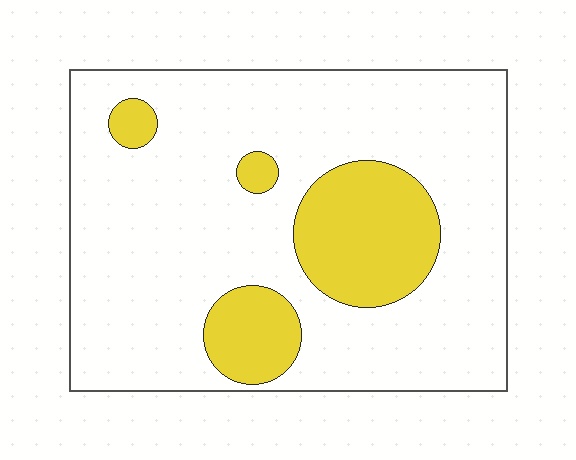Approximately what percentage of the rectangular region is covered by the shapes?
Approximately 20%.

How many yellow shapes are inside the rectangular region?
4.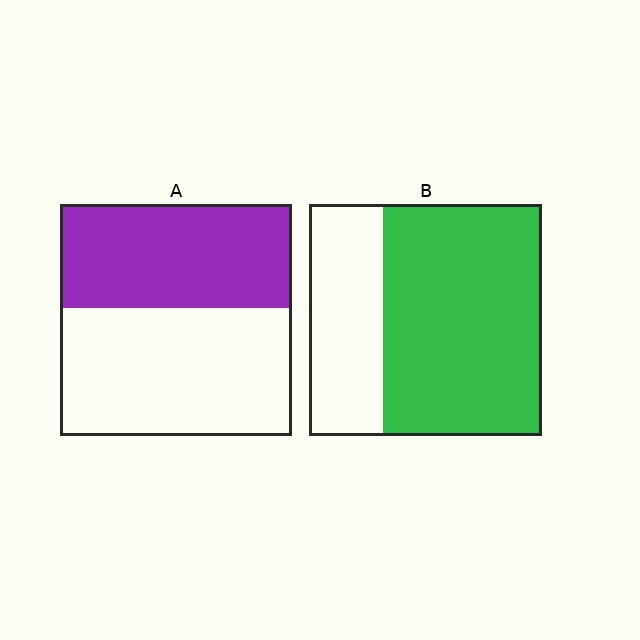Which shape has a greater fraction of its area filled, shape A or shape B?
Shape B.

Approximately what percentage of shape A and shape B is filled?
A is approximately 45% and B is approximately 70%.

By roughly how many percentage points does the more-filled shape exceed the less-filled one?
By roughly 25 percentage points (B over A).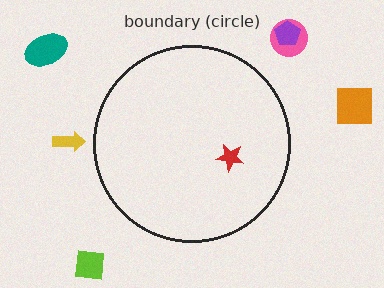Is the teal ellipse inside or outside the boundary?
Outside.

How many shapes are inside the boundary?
1 inside, 6 outside.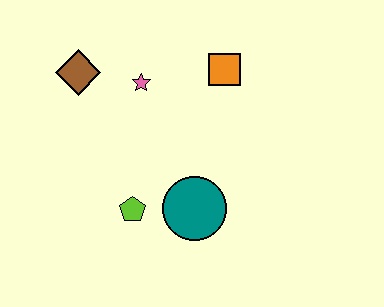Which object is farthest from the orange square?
The lime pentagon is farthest from the orange square.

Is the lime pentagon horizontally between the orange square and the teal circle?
No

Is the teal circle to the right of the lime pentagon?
Yes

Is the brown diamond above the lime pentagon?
Yes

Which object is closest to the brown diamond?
The pink star is closest to the brown diamond.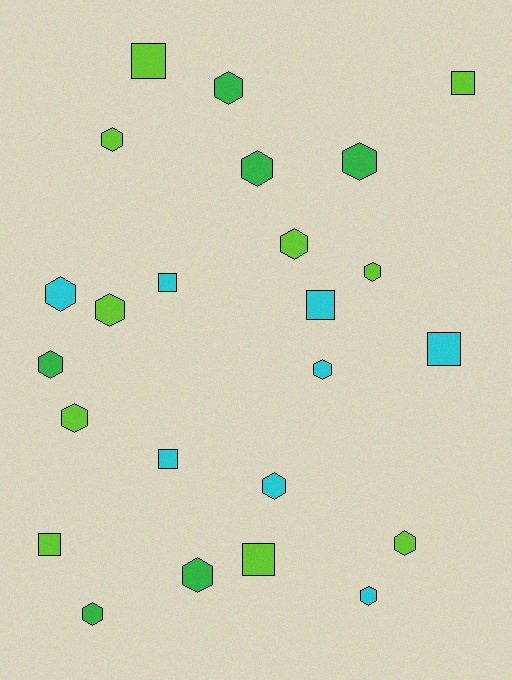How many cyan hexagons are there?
There are 4 cyan hexagons.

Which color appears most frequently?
Lime, with 10 objects.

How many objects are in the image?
There are 24 objects.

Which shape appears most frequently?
Hexagon, with 16 objects.